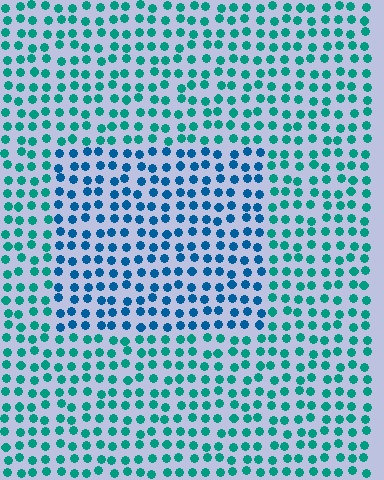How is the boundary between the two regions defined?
The boundary is defined purely by a slight shift in hue (about 35 degrees). Spacing, size, and orientation are identical on both sides.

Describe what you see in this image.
The image is filled with small teal elements in a uniform arrangement. A rectangle-shaped region is visible where the elements are tinted to a slightly different hue, forming a subtle color boundary.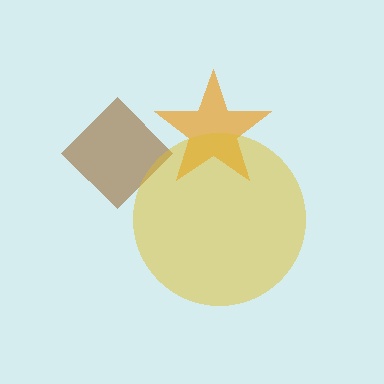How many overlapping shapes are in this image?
There are 3 overlapping shapes in the image.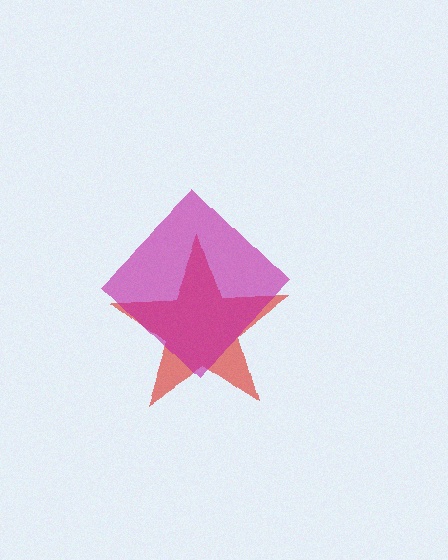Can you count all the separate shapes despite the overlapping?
Yes, there are 2 separate shapes.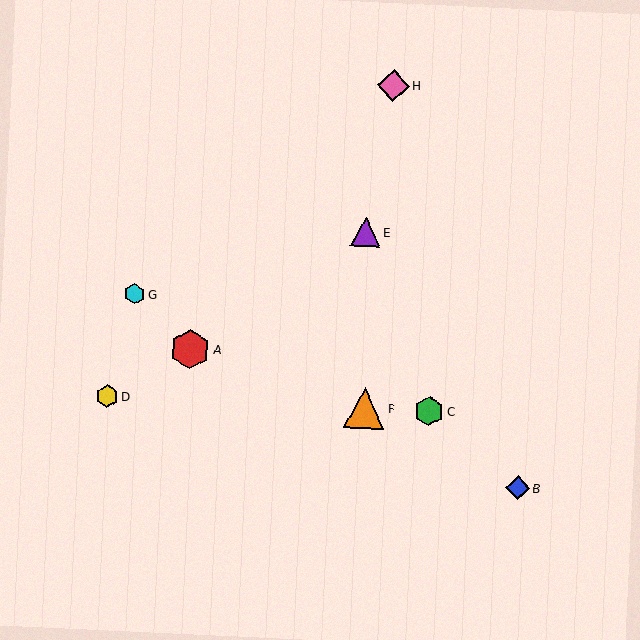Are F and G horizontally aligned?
No, F is at y≈408 and G is at y≈294.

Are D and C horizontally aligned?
Yes, both are at y≈396.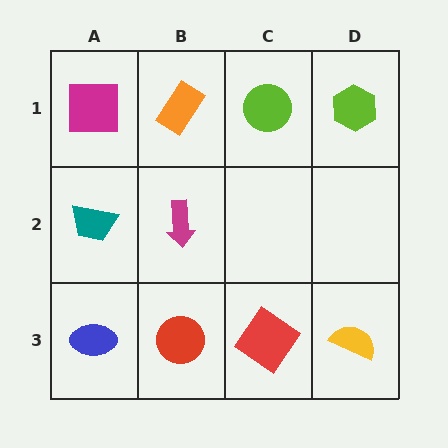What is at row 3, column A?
A blue ellipse.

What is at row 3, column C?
A red diamond.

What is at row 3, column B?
A red circle.